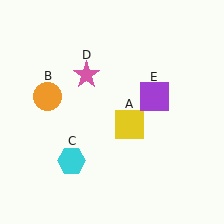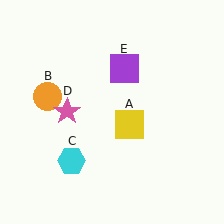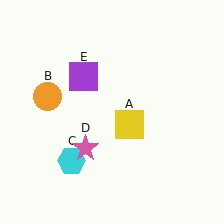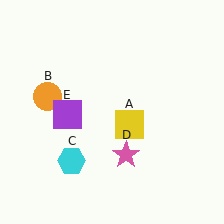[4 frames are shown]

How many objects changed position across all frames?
2 objects changed position: pink star (object D), purple square (object E).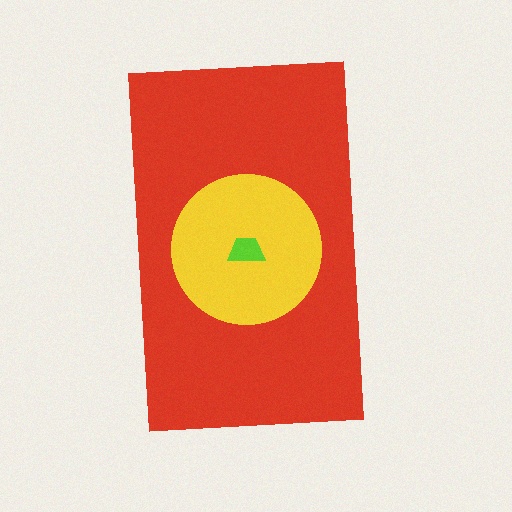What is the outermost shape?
The red rectangle.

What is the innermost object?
The lime trapezoid.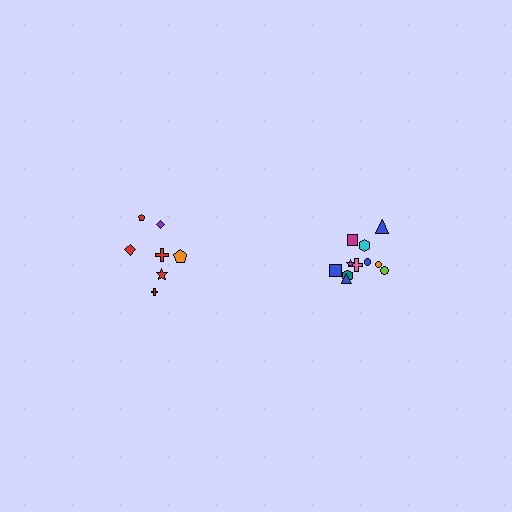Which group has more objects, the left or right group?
The right group.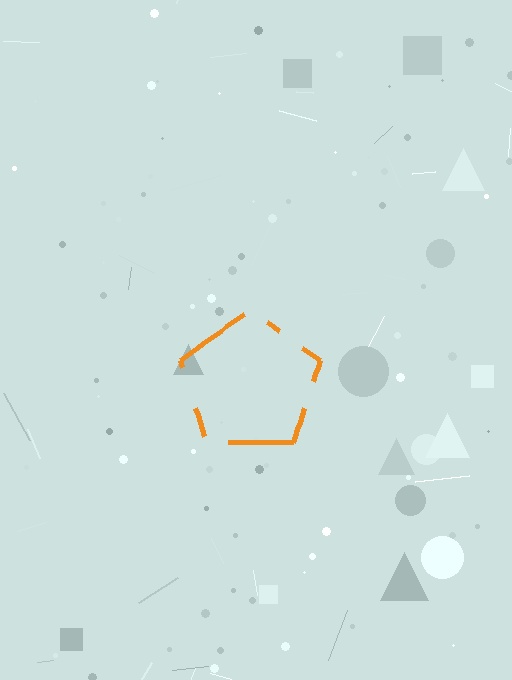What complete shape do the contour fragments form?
The contour fragments form a pentagon.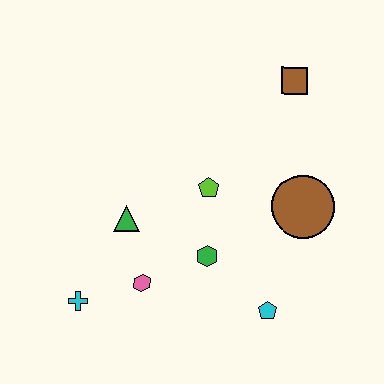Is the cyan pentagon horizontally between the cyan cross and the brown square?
Yes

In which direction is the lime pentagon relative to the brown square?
The lime pentagon is below the brown square.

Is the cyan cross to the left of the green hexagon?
Yes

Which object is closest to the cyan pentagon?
The green hexagon is closest to the cyan pentagon.